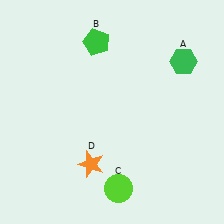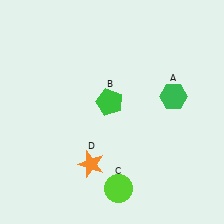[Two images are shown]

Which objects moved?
The objects that moved are: the green hexagon (A), the green pentagon (B).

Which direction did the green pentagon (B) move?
The green pentagon (B) moved down.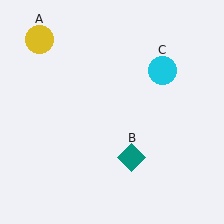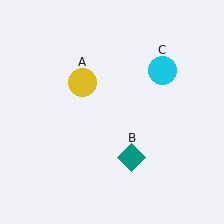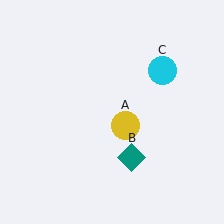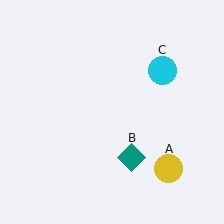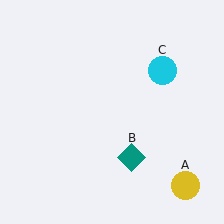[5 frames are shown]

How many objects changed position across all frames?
1 object changed position: yellow circle (object A).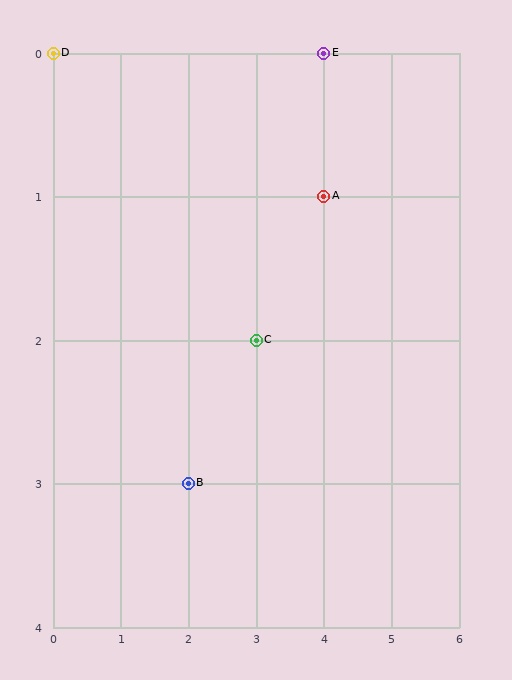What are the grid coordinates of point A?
Point A is at grid coordinates (4, 1).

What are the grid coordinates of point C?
Point C is at grid coordinates (3, 2).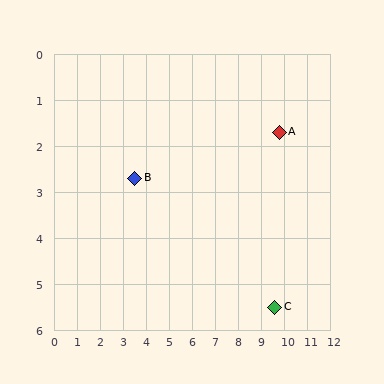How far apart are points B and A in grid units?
Points B and A are about 6.4 grid units apart.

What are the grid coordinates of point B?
Point B is at approximately (3.5, 2.7).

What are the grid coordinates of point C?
Point C is at approximately (9.6, 5.5).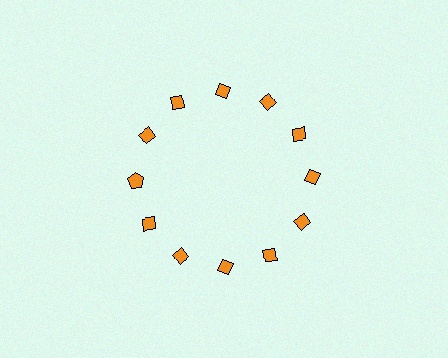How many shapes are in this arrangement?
There are 12 shapes arranged in a ring pattern.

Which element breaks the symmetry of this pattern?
The orange pentagon at roughly the 9 o'clock position breaks the symmetry. All other shapes are orange diamonds.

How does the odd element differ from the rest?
It has a different shape: pentagon instead of diamond.